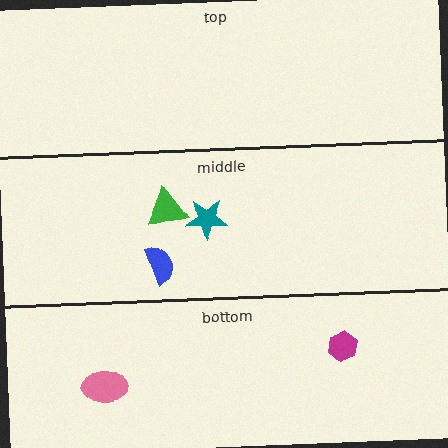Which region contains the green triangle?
The middle region.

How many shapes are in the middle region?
3.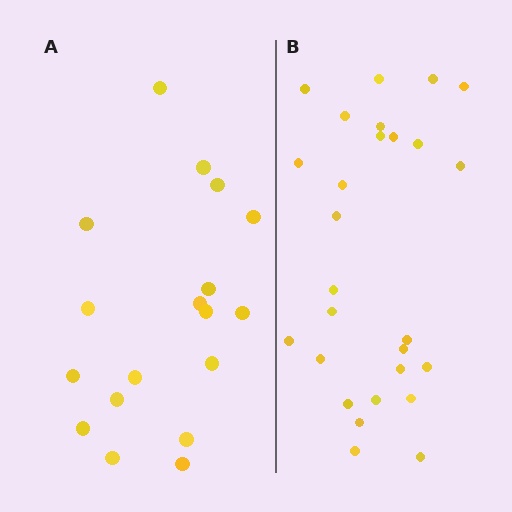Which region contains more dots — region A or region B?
Region B (the right region) has more dots.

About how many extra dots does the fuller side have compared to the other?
Region B has roughly 8 or so more dots than region A.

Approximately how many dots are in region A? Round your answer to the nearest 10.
About 20 dots. (The exact count is 18, which rounds to 20.)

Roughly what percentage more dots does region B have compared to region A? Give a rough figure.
About 50% more.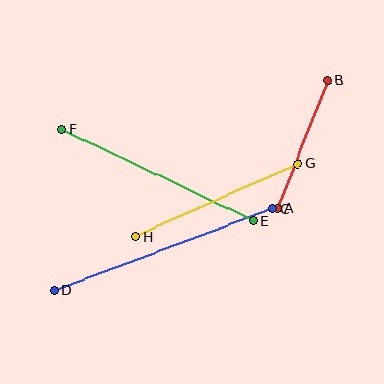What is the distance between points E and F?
The distance is approximately 213 pixels.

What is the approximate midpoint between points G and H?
The midpoint is at approximately (216, 200) pixels.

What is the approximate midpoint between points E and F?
The midpoint is at approximately (158, 175) pixels.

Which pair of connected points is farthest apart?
Points C and D are farthest apart.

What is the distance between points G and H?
The distance is approximately 178 pixels.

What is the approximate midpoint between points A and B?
The midpoint is at approximately (303, 144) pixels.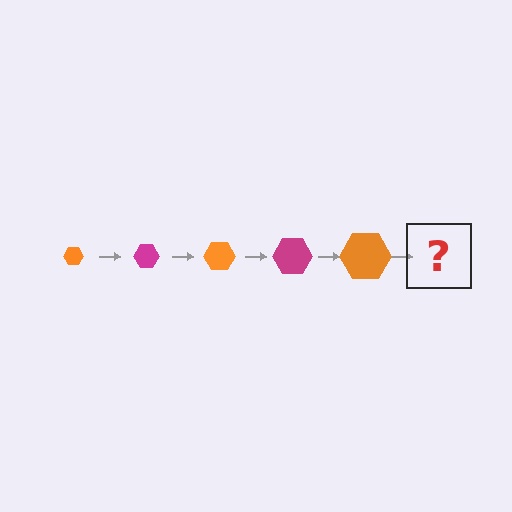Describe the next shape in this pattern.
It should be a magenta hexagon, larger than the previous one.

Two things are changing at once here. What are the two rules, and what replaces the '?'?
The two rules are that the hexagon grows larger each step and the color cycles through orange and magenta. The '?' should be a magenta hexagon, larger than the previous one.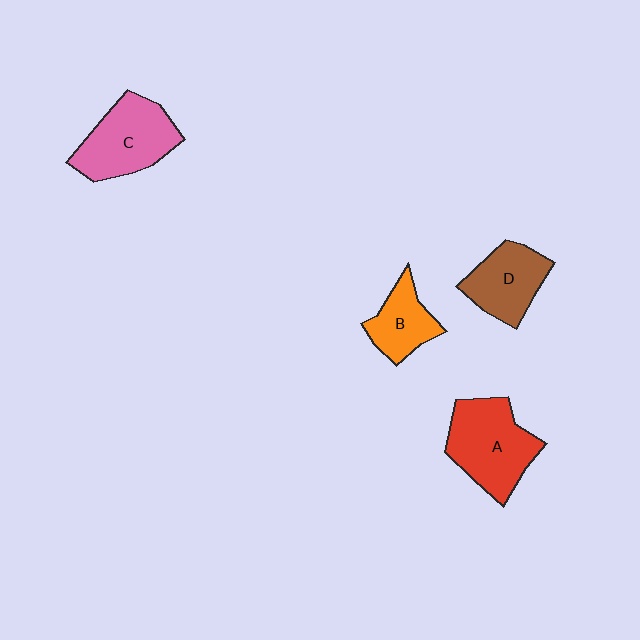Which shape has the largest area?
Shape A (red).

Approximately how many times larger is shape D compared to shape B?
Approximately 1.3 times.